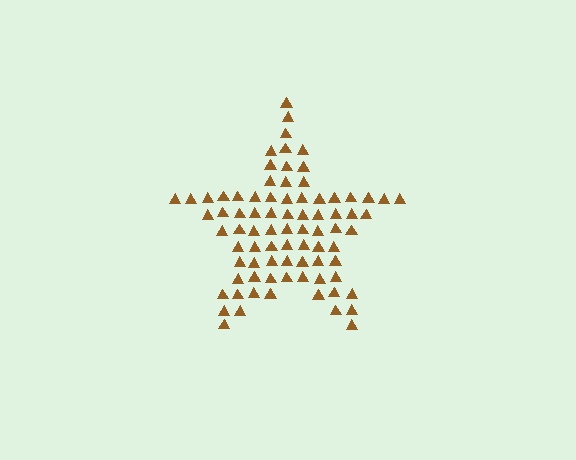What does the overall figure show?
The overall figure shows a star.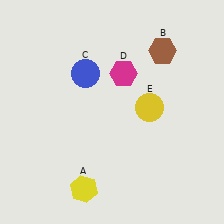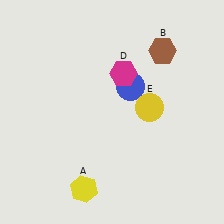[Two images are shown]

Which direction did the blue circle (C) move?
The blue circle (C) moved right.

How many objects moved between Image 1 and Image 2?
1 object moved between the two images.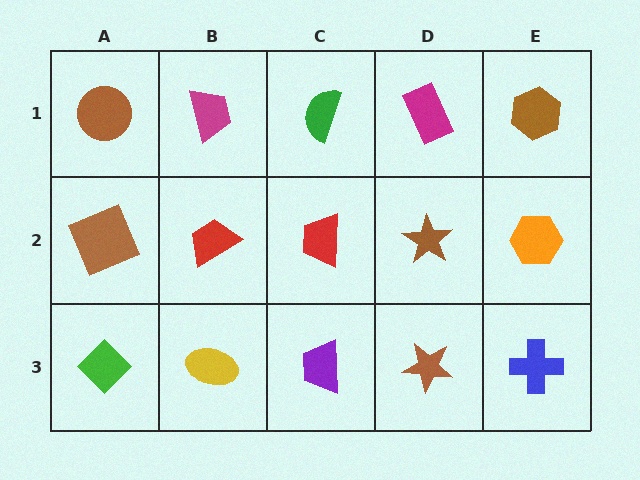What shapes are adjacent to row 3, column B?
A red trapezoid (row 2, column B), a green diamond (row 3, column A), a purple trapezoid (row 3, column C).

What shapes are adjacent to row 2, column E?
A brown hexagon (row 1, column E), a blue cross (row 3, column E), a brown star (row 2, column D).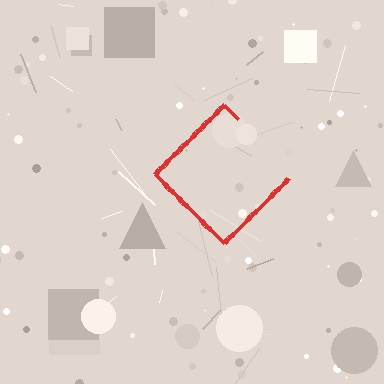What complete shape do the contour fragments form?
The contour fragments form a diamond.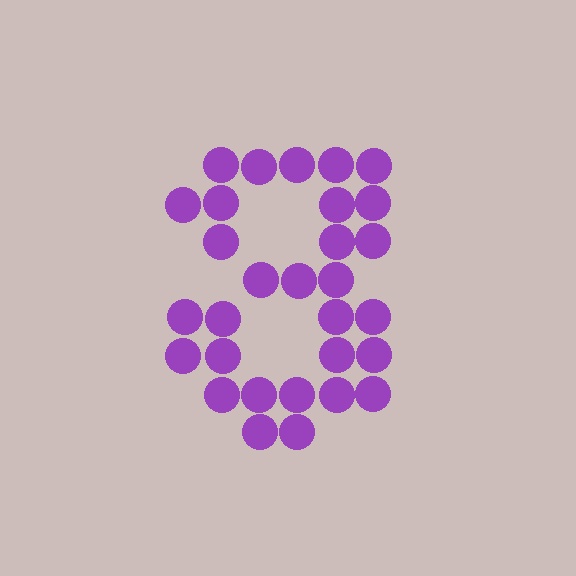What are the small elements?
The small elements are circles.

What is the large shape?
The large shape is the digit 8.